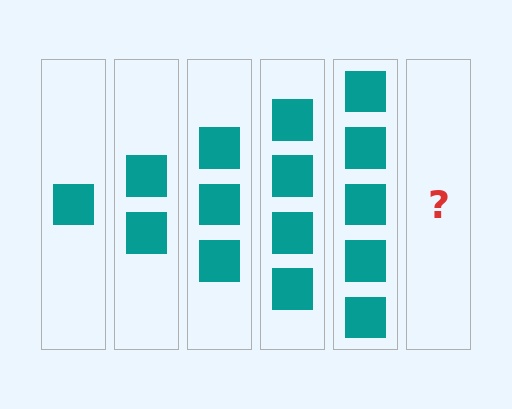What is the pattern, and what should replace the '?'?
The pattern is that each step adds one more square. The '?' should be 6 squares.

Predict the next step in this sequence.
The next step is 6 squares.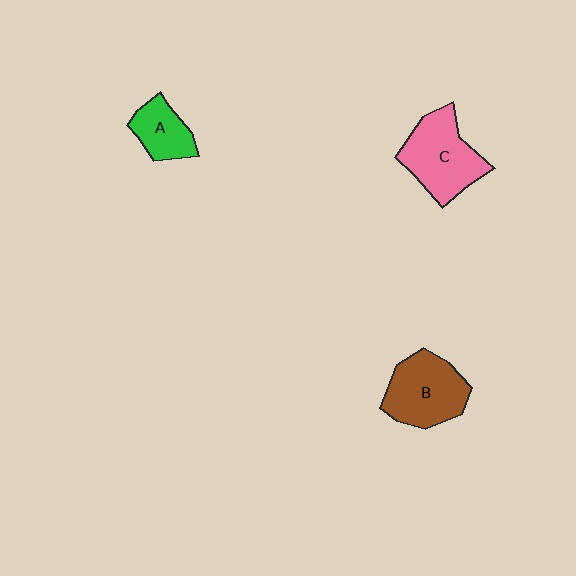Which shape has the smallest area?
Shape A (green).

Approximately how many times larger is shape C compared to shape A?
Approximately 1.8 times.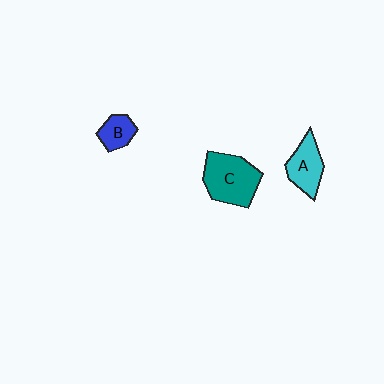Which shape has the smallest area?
Shape B (blue).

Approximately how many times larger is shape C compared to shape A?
Approximately 1.5 times.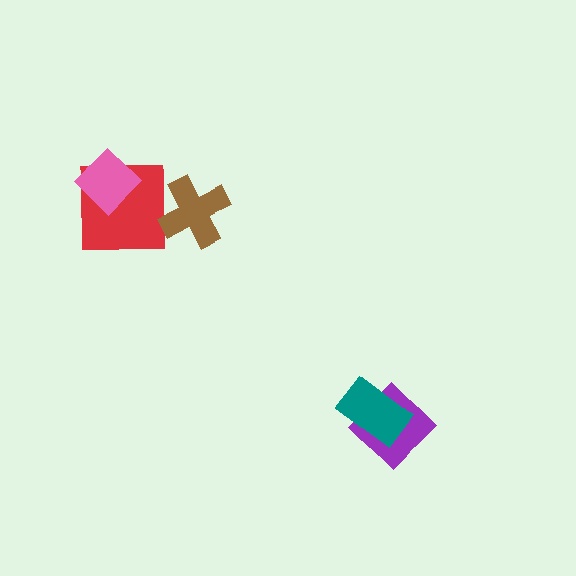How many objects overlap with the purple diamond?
1 object overlaps with the purple diamond.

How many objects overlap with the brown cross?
0 objects overlap with the brown cross.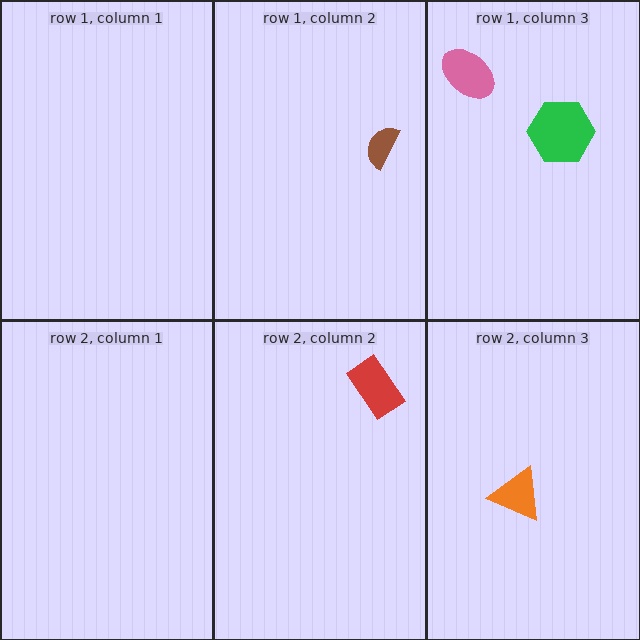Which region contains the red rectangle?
The row 2, column 2 region.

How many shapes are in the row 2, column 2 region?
1.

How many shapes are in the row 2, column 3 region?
1.